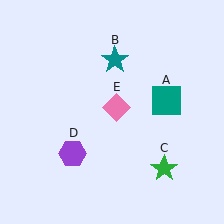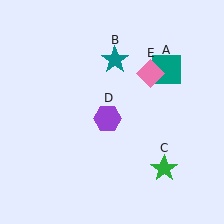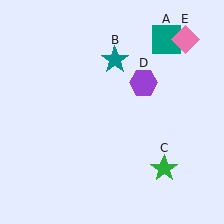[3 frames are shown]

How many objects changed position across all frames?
3 objects changed position: teal square (object A), purple hexagon (object D), pink diamond (object E).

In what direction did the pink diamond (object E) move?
The pink diamond (object E) moved up and to the right.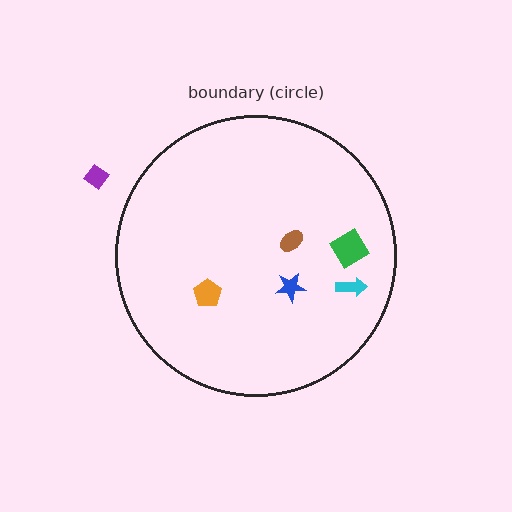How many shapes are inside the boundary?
5 inside, 1 outside.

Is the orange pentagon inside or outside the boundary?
Inside.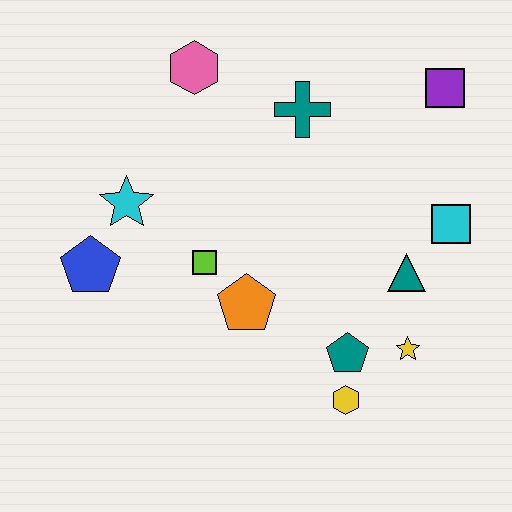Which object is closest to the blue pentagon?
The cyan star is closest to the blue pentagon.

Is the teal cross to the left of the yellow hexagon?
Yes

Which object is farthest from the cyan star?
The purple square is farthest from the cyan star.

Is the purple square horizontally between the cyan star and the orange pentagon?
No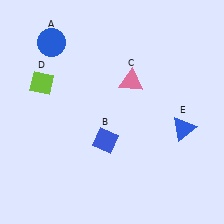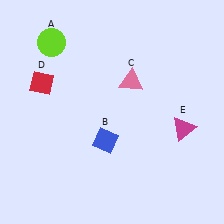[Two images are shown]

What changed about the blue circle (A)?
In Image 1, A is blue. In Image 2, it changed to lime.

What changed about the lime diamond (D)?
In Image 1, D is lime. In Image 2, it changed to red.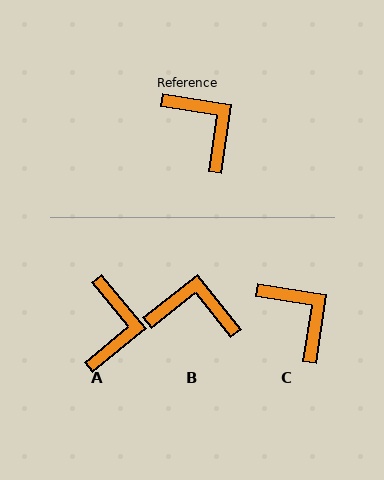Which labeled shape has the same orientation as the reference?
C.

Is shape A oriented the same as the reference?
No, it is off by about 42 degrees.